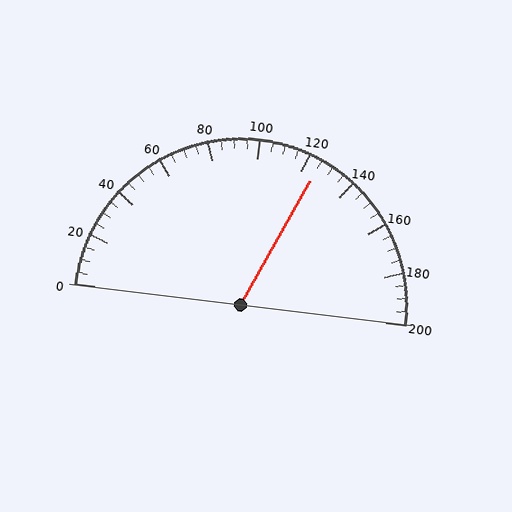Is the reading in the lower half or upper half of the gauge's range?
The reading is in the upper half of the range (0 to 200).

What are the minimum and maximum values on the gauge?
The gauge ranges from 0 to 200.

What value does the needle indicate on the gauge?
The needle indicates approximately 125.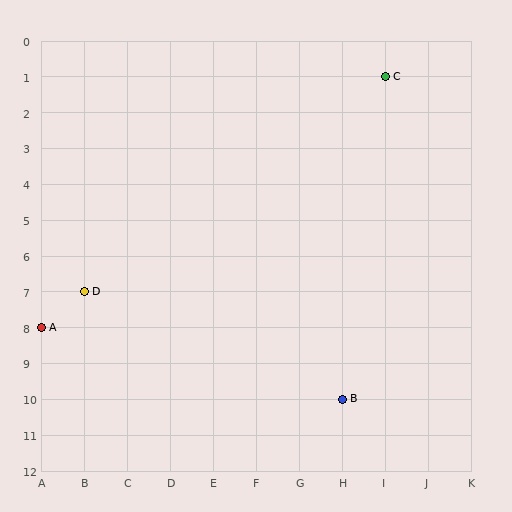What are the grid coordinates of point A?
Point A is at grid coordinates (A, 8).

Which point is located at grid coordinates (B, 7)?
Point D is at (B, 7).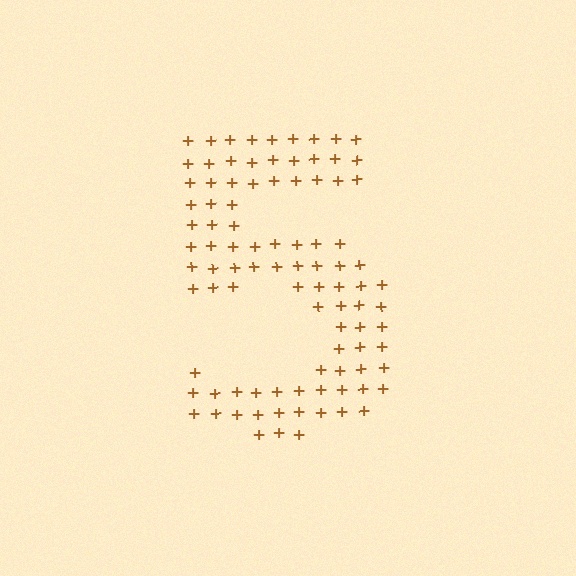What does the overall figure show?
The overall figure shows the digit 5.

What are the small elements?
The small elements are plus signs.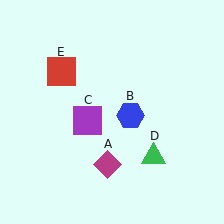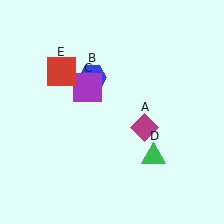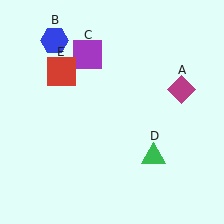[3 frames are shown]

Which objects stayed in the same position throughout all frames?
Green triangle (object D) and red square (object E) remained stationary.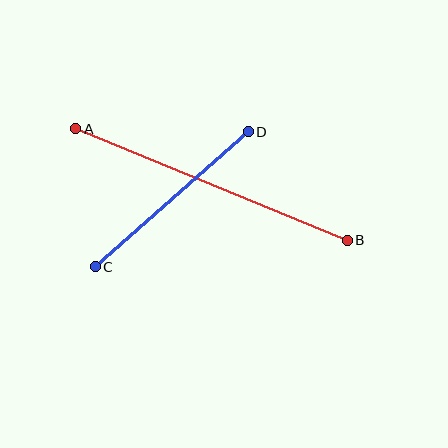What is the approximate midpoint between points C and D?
The midpoint is at approximately (172, 199) pixels.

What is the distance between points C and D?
The distance is approximately 204 pixels.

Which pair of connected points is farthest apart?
Points A and B are farthest apart.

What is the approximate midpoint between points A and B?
The midpoint is at approximately (212, 184) pixels.